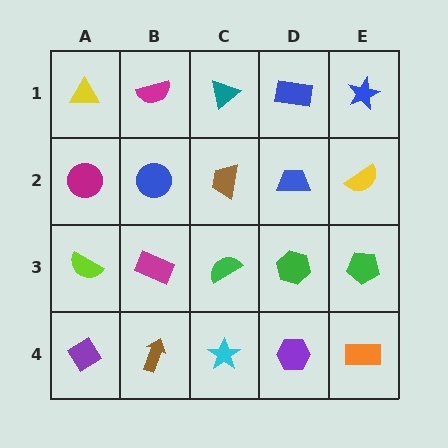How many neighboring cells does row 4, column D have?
3.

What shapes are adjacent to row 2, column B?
A magenta semicircle (row 1, column B), a magenta rectangle (row 3, column B), a magenta circle (row 2, column A), a brown trapezoid (row 2, column C).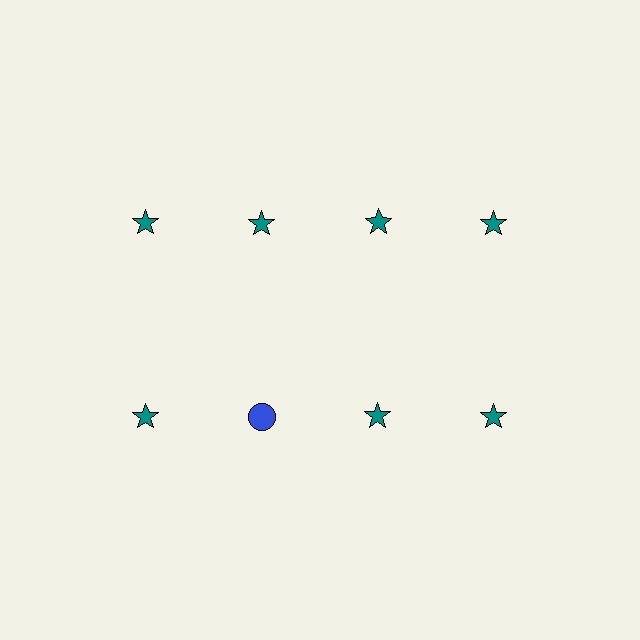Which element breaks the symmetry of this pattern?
The blue circle in the second row, second from left column breaks the symmetry. All other shapes are teal stars.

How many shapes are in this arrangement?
There are 8 shapes arranged in a grid pattern.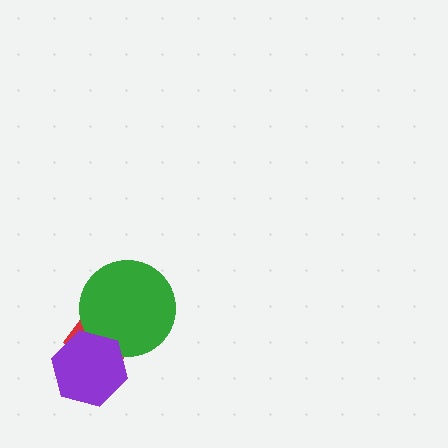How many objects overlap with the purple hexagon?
2 objects overlap with the purple hexagon.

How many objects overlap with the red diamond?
2 objects overlap with the red diamond.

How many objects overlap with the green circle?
2 objects overlap with the green circle.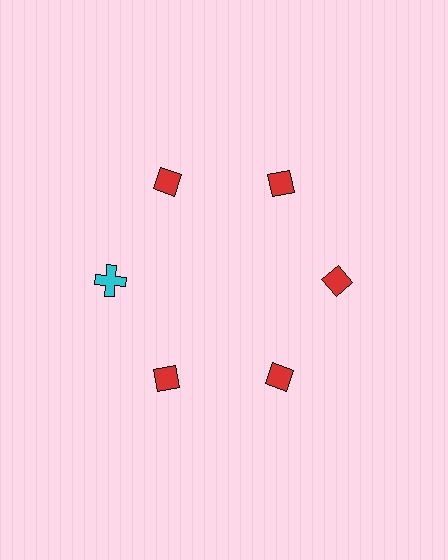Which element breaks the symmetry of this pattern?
The cyan cross at roughly the 9 o'clock position breaks the symmetry. All other shapes are red diamonds.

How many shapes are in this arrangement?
There are 6 shapes arranged in a ring pattern.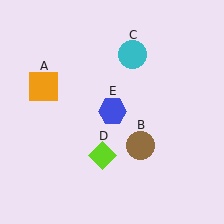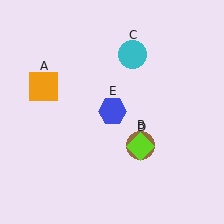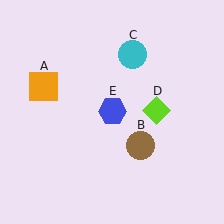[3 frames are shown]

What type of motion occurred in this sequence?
The lime diamond (object D) rotated counterclockwise around the center of the scene.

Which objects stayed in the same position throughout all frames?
Orange square (object A) and brown circle (object B) and cyan circle (object C) and blue hexagon (object E) remained stationary.